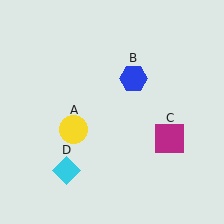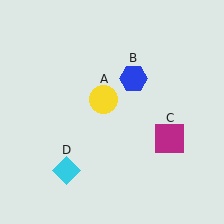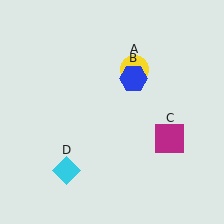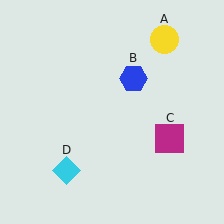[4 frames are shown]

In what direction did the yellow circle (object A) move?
The yellow circle (object A) moved up and to the right.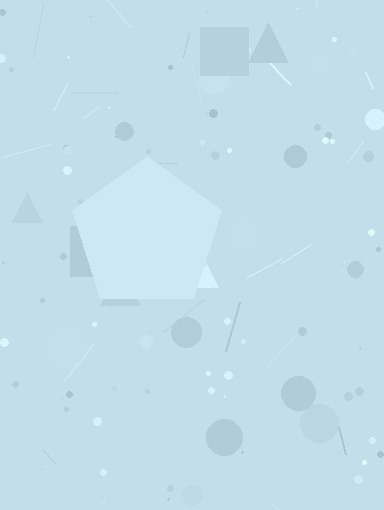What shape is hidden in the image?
A pentagon is hidden in the image.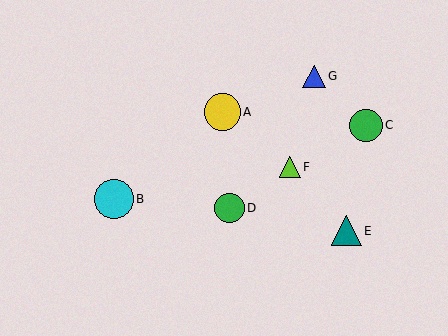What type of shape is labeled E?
Shape E is a teal triangle.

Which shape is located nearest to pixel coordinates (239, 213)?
The green circle (labeled D) at (230, 208) is nearest to that location.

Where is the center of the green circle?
The center of the green circle is at (230, 208).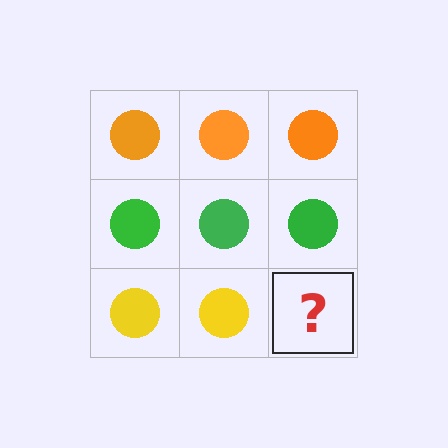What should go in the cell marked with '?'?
The missing cell should contain a yellow circle.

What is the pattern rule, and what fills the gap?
The rule is that each row has a consistent color. The gap should be filled with a yellow circle.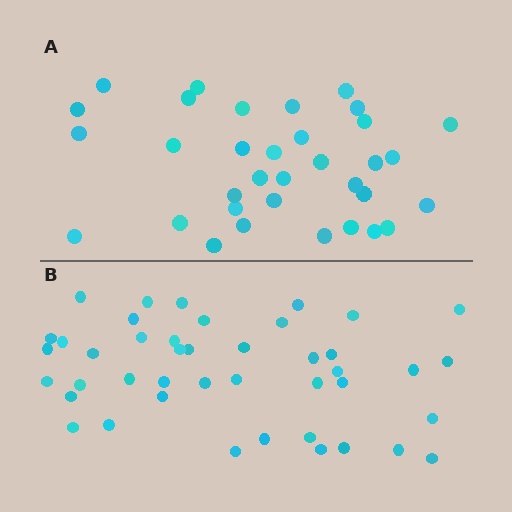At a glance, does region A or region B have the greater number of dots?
Region B (the bottom region) has more dots.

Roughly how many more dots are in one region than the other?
Region B has roughly 8 or so more dots than region A.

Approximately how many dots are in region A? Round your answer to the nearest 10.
About 30 dots. (The exact count is 34, which rounds to 30.)